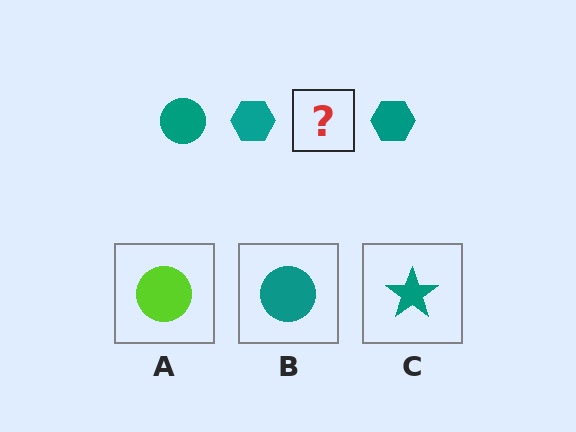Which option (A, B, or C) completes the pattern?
B.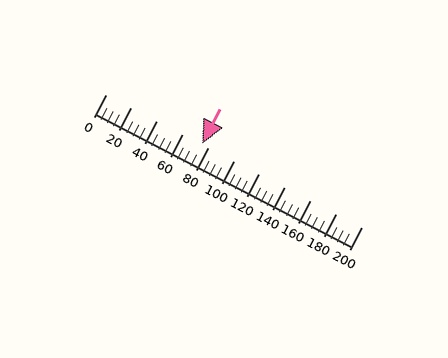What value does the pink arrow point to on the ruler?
The pink arrow points to approximately 75.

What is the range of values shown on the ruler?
The ruler shows values from 0 to 200.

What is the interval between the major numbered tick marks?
The major tick marks are spaced 20 units apart.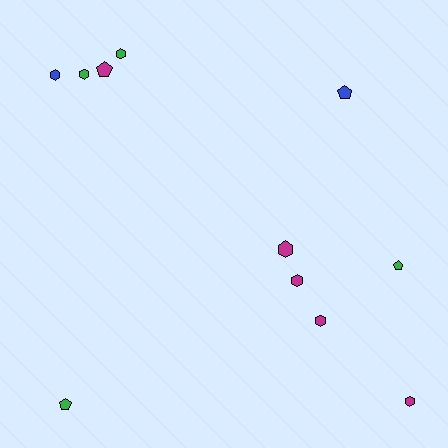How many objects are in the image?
There are 11 objects.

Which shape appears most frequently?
Hexagon, with 7 objects.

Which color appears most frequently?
Magenta, with 5 objects.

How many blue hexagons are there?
There is 1 blue hexagon.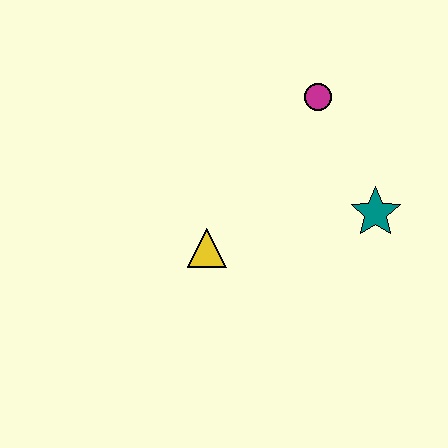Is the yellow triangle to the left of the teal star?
Yes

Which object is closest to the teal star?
The magenta circle is closest to the teal star.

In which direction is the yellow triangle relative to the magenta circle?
The yellow triangle is below the magenta circle.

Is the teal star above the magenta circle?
No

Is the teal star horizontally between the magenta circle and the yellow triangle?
No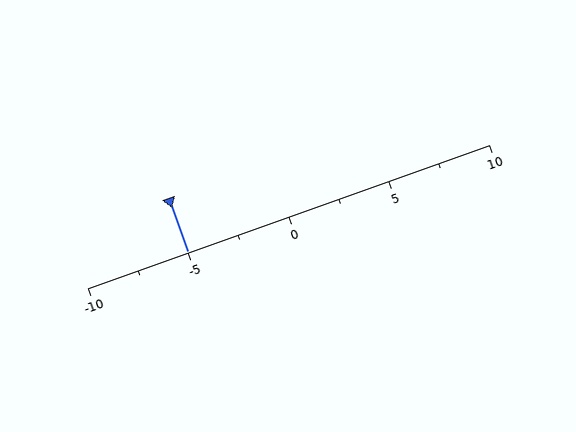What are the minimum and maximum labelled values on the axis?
The axis runs from -10 to 10.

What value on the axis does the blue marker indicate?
The marker indicates approximately -5.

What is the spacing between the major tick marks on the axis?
The major ticks are spaced 5 apart.